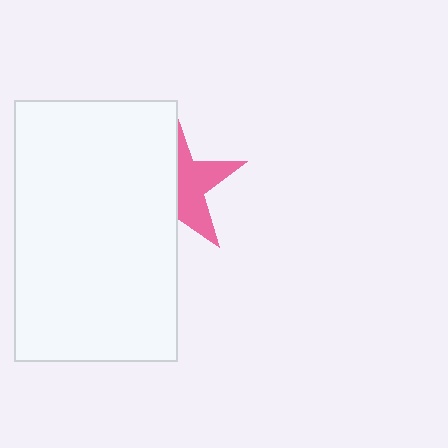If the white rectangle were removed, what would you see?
You would see the complete pink star.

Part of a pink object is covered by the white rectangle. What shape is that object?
It is a star.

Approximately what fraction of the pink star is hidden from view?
Roughly 55% of the pink star is hidden behind the white rectangle.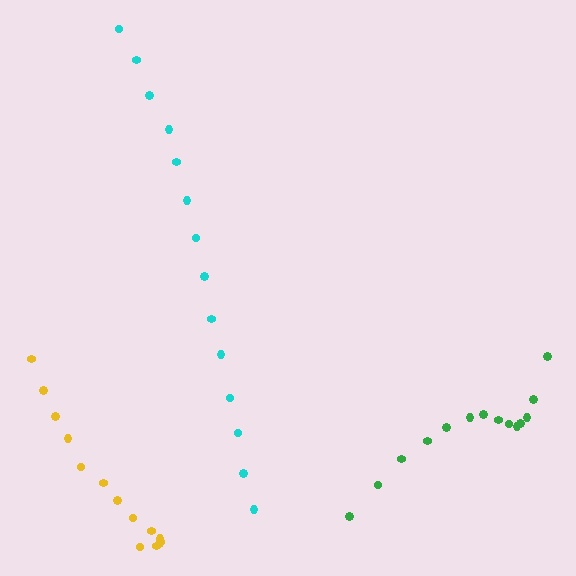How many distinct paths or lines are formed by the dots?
There are 3 distinct paths.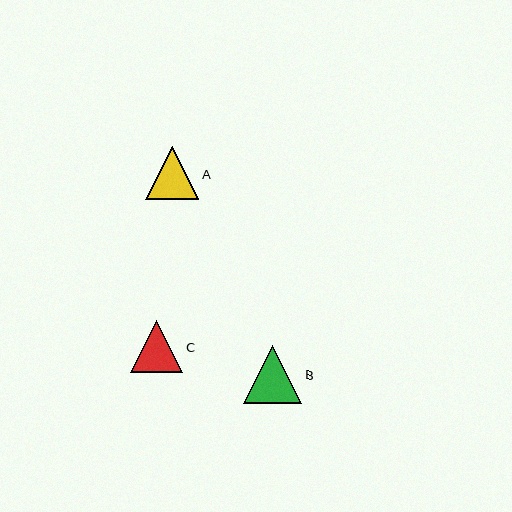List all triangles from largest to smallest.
From largest to smallest: B, A, C.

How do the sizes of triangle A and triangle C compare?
Triangle A and triangle C are approximately the same size.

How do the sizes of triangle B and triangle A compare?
Triangle B and triangle A are approximately the same size.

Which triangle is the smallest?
Triangle C is the smallest with a size of approximately 52 pixels.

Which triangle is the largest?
Triangle B is the largest with a size of approximately 58 pixels.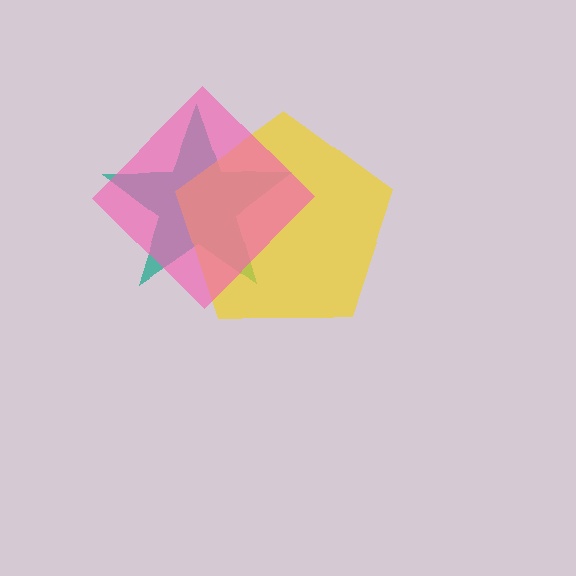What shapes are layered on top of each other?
The layered shapes are: a teal star, a yellow pentagon, a pink diamond.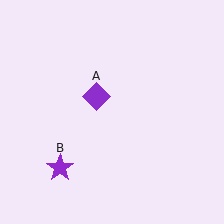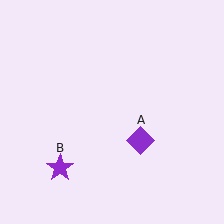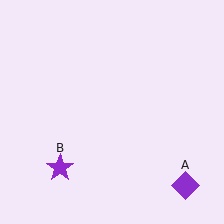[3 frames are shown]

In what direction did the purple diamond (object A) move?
The purple diamond (object A) moved down and to the right.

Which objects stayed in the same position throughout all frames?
Purple star (object B) remained stationary.